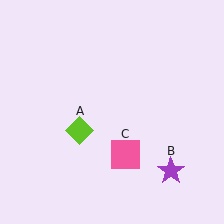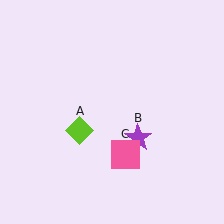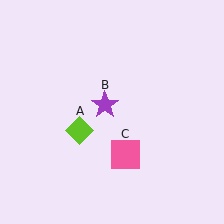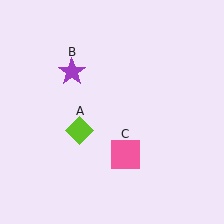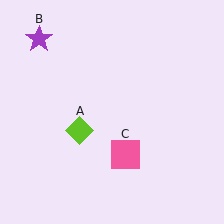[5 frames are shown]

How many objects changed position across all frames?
1 object changed position: purple star (object B).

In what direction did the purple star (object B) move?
The purple star (object B) moved up and to the left.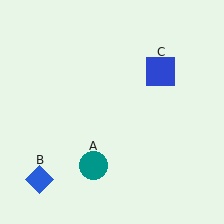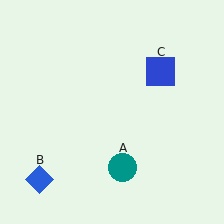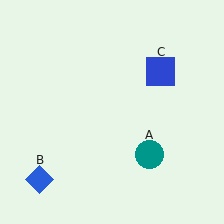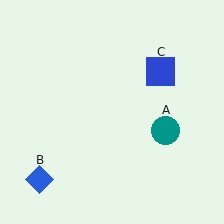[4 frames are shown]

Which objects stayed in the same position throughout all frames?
Blue diamond (object B) and blue square (object C) remained stationary.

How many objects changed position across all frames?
1 object changed position: teal circle (object A).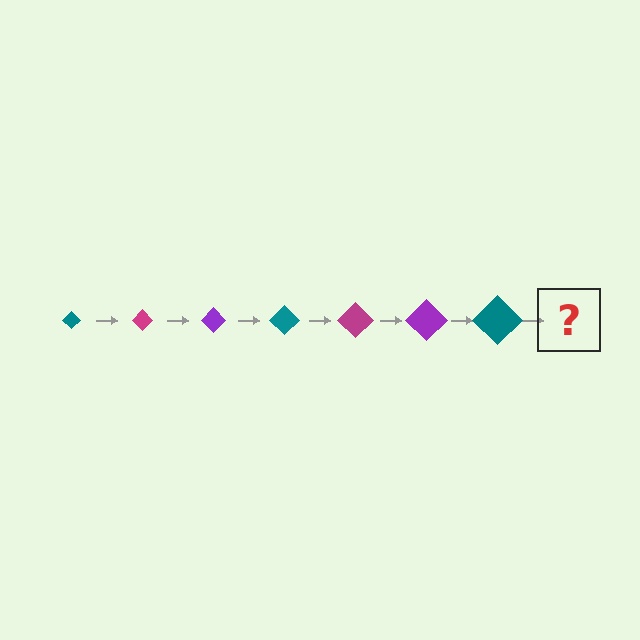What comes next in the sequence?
The next element should be a magenta diamond, larger than the previous one.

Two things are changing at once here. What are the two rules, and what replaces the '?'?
The two rules are that the diamond grows larger each step and the color cycles through teal, magenta, and purple. The '?' should be a magenta diamond, larger than the previous one.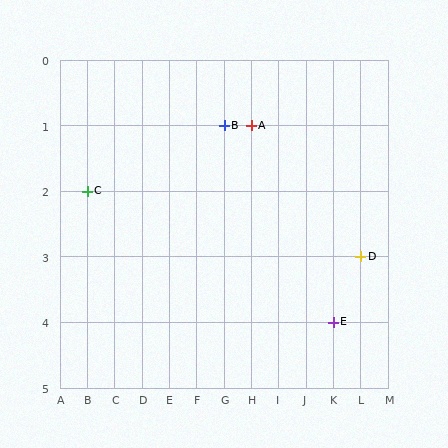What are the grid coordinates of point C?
Point C is at grid coordinates (B, 2).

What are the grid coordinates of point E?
Point E is at grid coordinates (K, 4).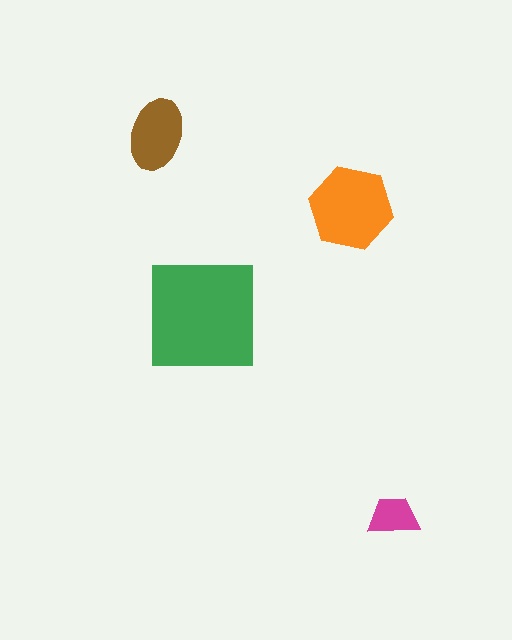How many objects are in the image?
There are 4 objects in the image.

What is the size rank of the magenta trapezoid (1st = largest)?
4th.